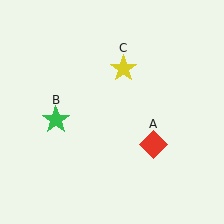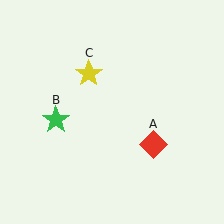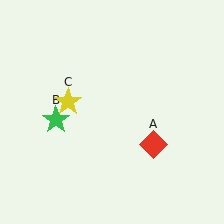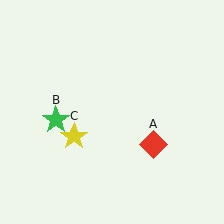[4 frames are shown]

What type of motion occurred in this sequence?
The yellow star (object C) rotated counterclockwise around the center of the scene.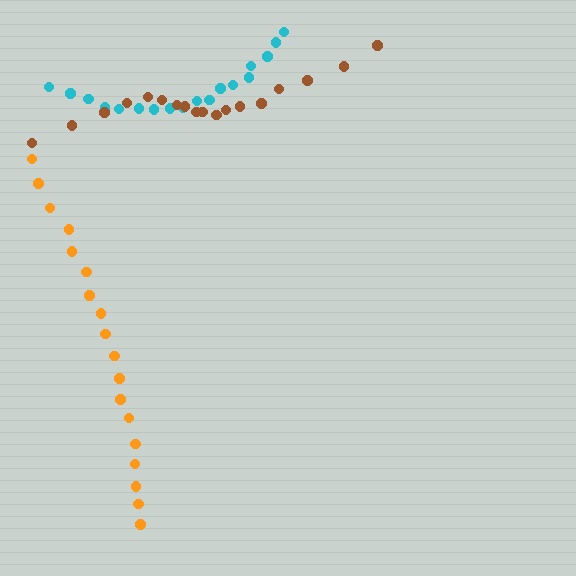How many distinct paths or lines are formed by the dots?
There are 3 distinct paths.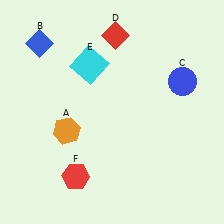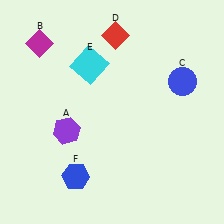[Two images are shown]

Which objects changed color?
A changed from orange to purple. B changed from blue to magenta. F changed from red to blue.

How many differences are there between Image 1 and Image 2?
There are 3 differences between the two images.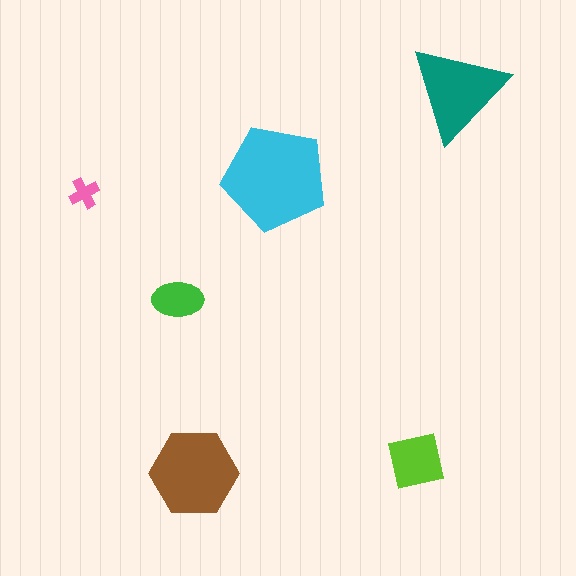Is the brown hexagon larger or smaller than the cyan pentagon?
Smaller.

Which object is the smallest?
The pink cross.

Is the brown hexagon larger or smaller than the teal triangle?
Larger.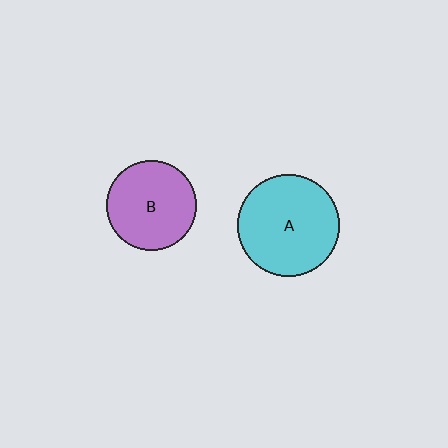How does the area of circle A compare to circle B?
Approximately 1.3 times.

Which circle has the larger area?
Circle A (cyan).